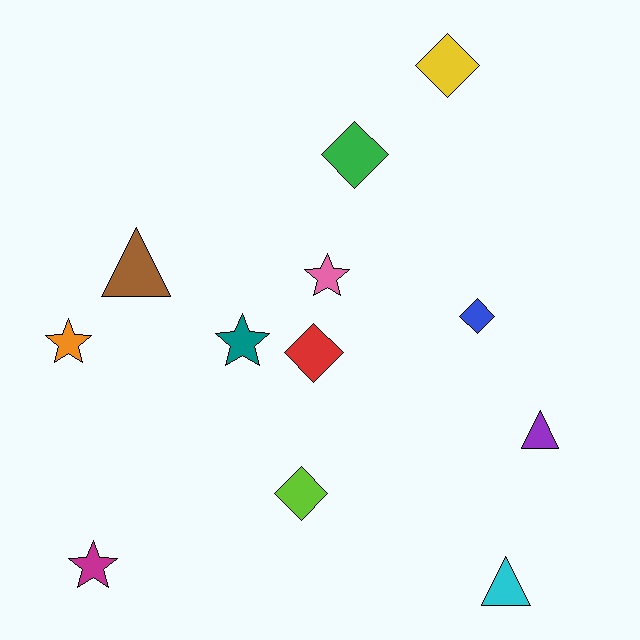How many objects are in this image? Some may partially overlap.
There are 12 objects.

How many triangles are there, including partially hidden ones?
There are 3 triangles.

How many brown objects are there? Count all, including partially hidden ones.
There is 1 brown object.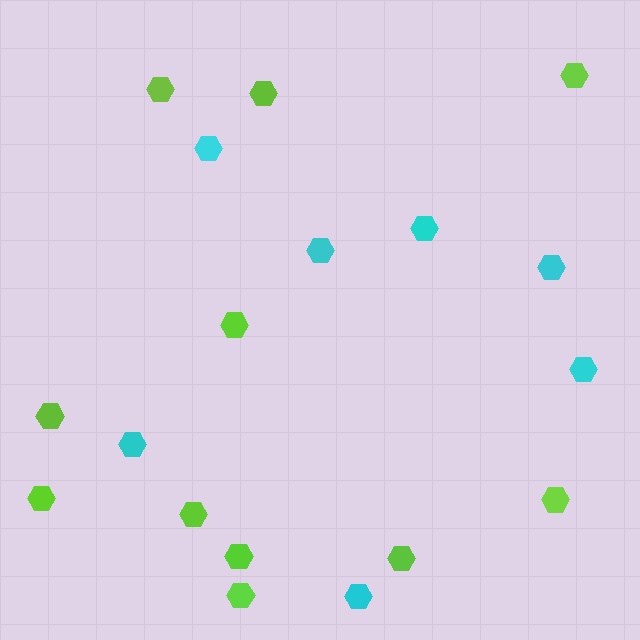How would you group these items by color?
There are 2 groups: one group of lime hexagons (11) and one group of cyan hexagons (7).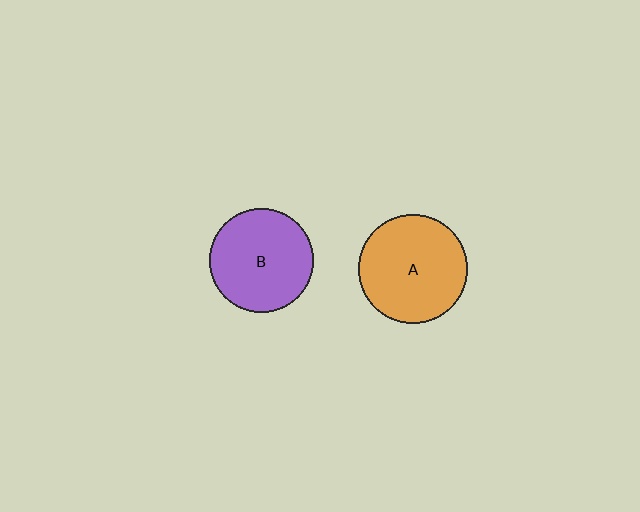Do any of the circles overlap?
No, none of the circles overlap.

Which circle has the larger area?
Circle A (orange).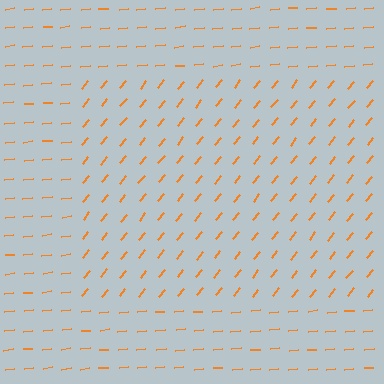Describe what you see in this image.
The image is filled with small orange line segments. A rectangle region in the image has lines oriented differently from the surrounding lines, creating a visible texture boundary.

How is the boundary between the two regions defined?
The boundary is defined purely by a change in line orientation (approximately 45 degrees difference). All lines are the same color and thickness.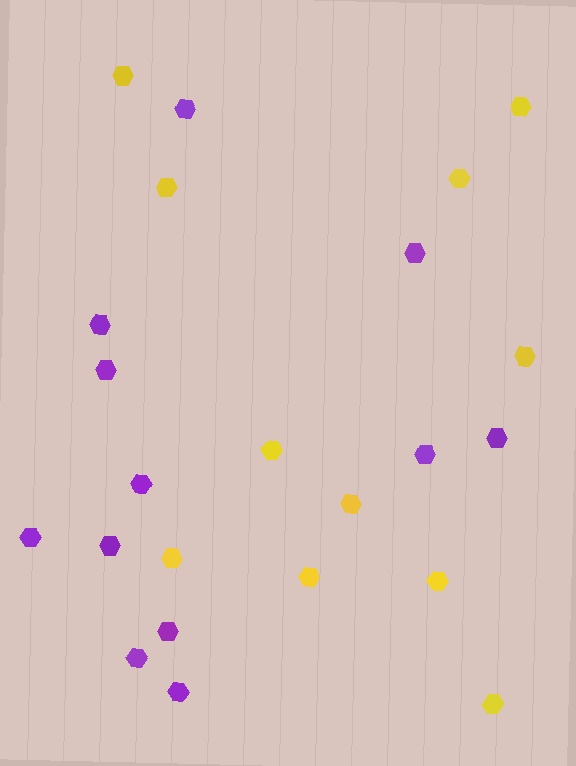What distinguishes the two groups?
There are 2 groups: one group of purple hexagons (12) and one group of yellow hexagons (11).